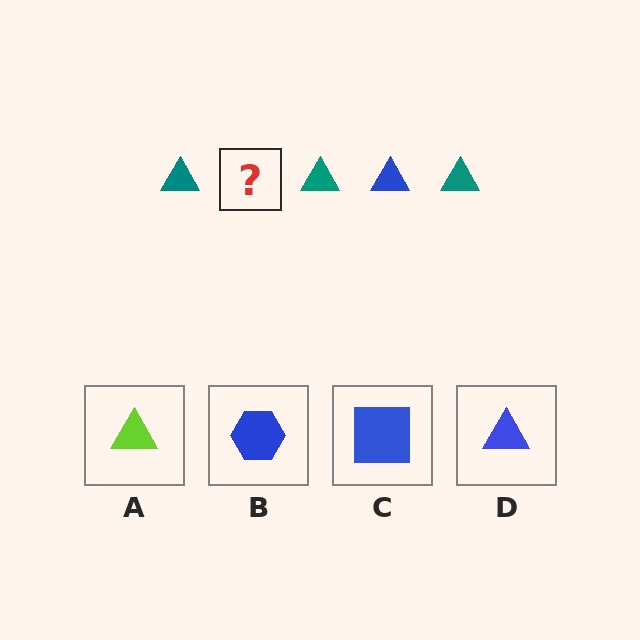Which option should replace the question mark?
Option D.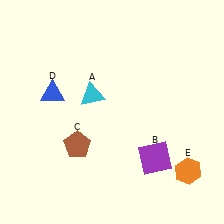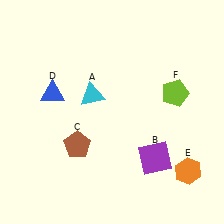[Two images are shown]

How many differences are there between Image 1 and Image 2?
There is 1 difference between the two images.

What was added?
A lime pentagon (F) was added in Image 2.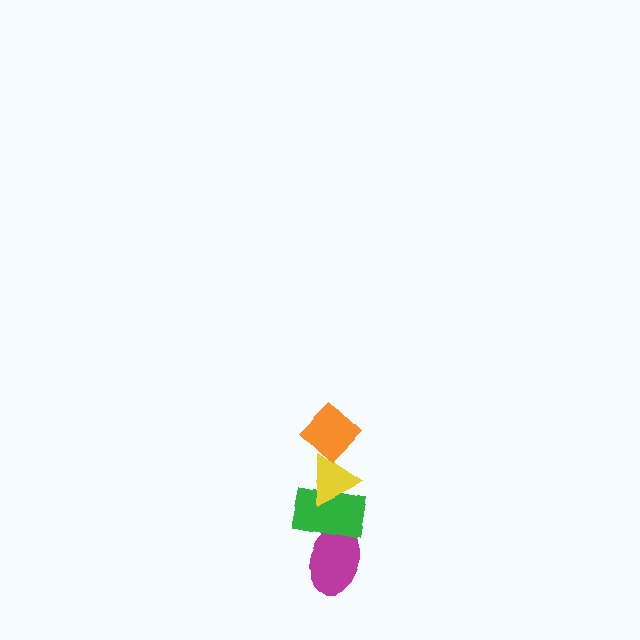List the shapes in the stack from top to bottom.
From top to bottom: the orange diamond, the yellow triangle, the green rectangle, the magenta ellipse.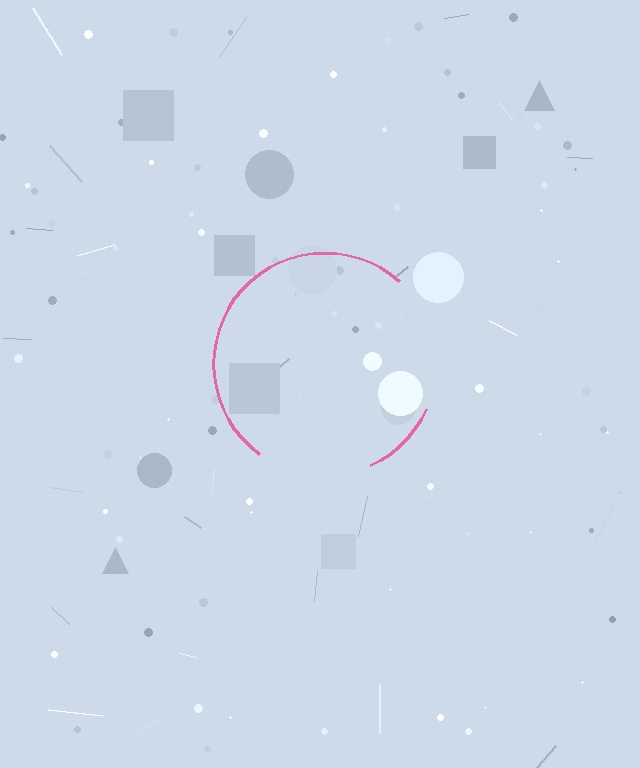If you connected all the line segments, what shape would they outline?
They would outline a circle.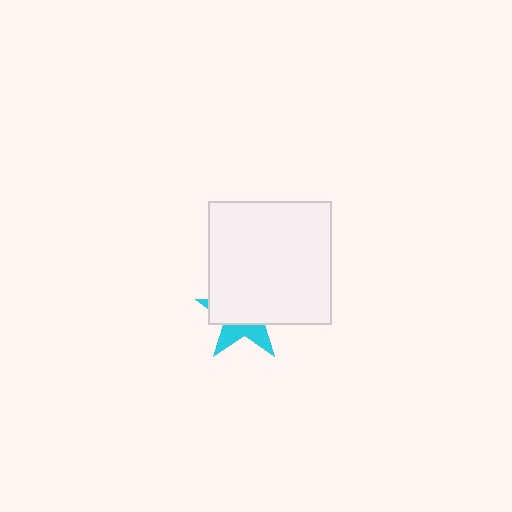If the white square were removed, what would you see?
You would see the complete cyan star.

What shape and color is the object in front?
The object in front is a white square.